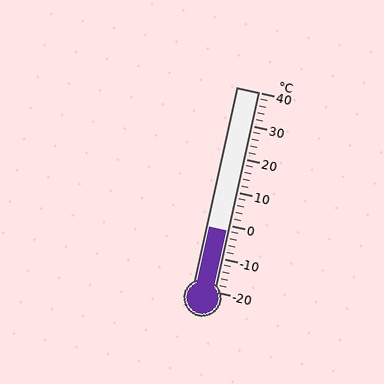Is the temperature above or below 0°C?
The temperature is below 0°C.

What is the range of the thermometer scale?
The thermometer scale ranges from -20°C to 40°C.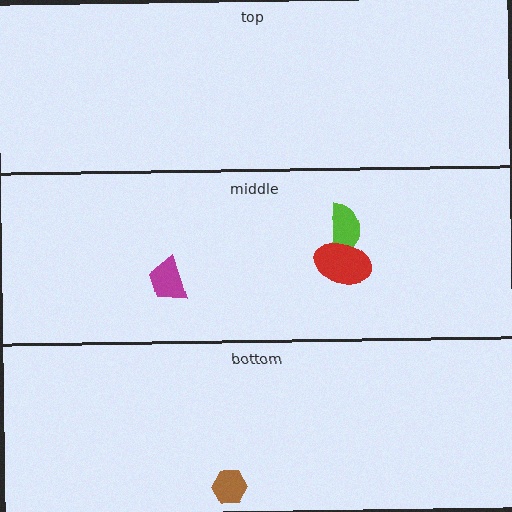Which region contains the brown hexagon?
The bottom region.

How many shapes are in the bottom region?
1.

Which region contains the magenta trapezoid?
The middle region.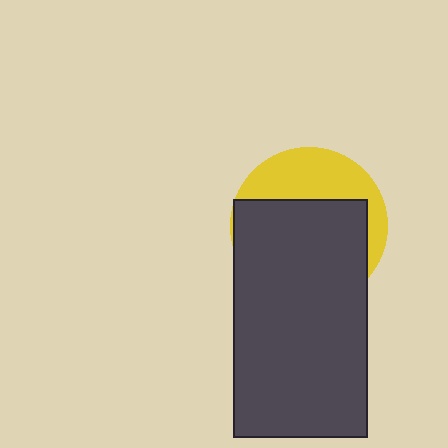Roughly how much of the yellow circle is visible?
A small part of it is visible (roughly 36%).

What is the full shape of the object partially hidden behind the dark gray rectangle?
The partially hidden object is a yellow circle.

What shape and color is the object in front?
The object in front is a dark gray rectangle.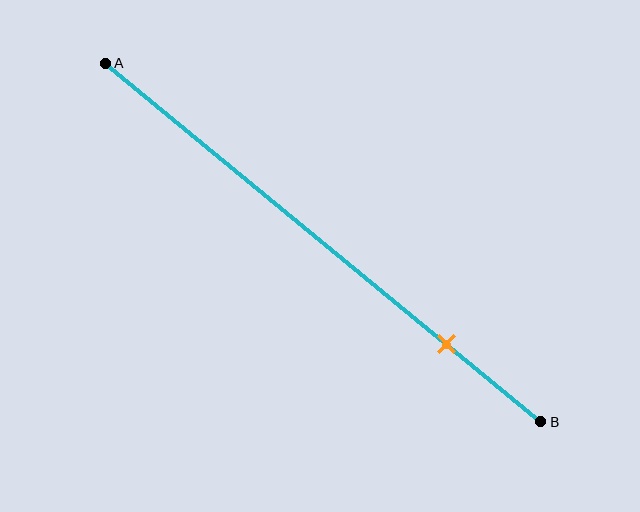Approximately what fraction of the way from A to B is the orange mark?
The orange mark is approximately 80% of the way from A to B.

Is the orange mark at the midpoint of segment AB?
No, the mark is at about 80% from A, not at the 50% midpoint.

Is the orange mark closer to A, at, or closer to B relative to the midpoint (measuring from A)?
The orange mark is closer to point B than the midpoint of segment AB.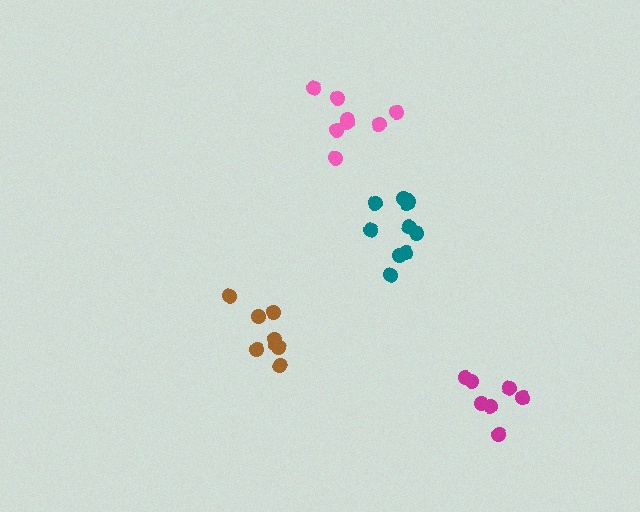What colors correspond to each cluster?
The clusters are colored: magenta, teal, brown, pink.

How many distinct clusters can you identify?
There are 4 distinct clusters.